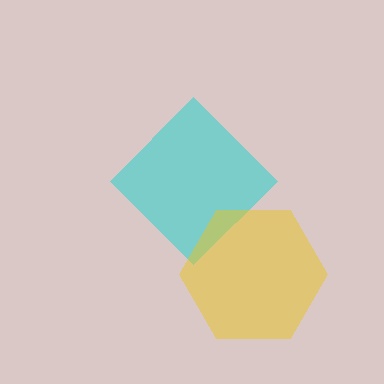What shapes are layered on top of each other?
The layered shapes are: a cyan diamond, a yellow hexagon.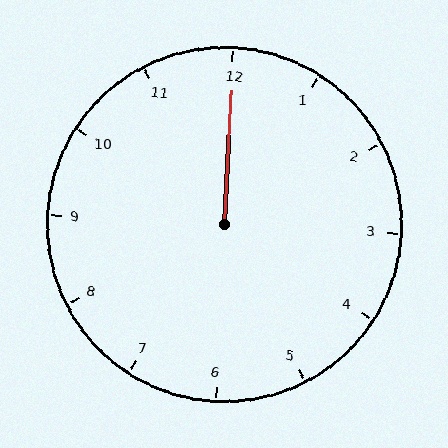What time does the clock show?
12:00.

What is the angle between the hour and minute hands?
Approximately 0 degrees.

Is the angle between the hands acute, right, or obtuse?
It is acute.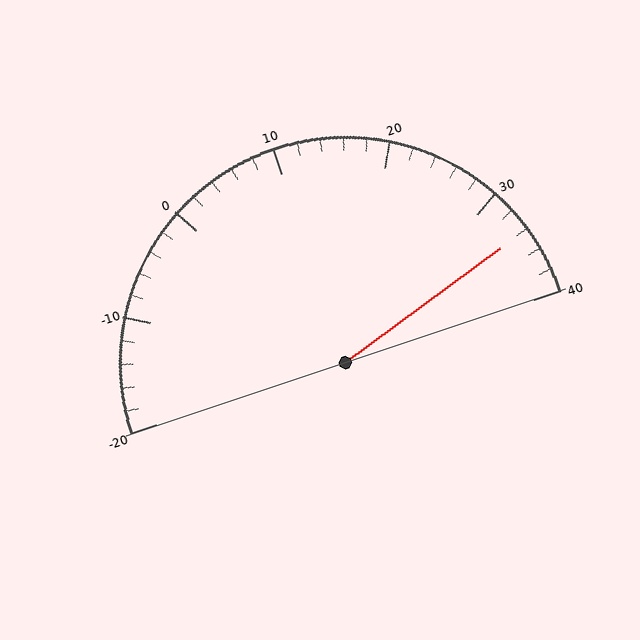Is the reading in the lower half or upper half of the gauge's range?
The reading is in the upper half of the range (-20 to 40).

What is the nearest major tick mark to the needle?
The nearest major tick mark is 30.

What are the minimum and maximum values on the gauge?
The gauge ranges from -20 to 40.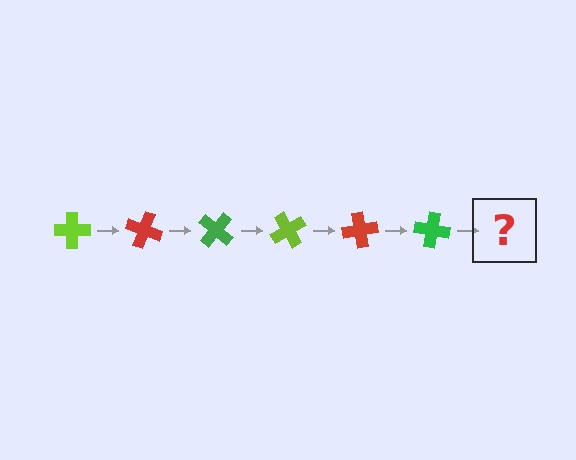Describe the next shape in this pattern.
It should be a lime cross, rotated 120 degrees from the start.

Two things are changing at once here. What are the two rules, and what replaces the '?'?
The two rules are that it rotates 20 degrees each step and the color cycles through lime, red, and green. The '?' should be a lime cross, rotated 120 degrees from the start.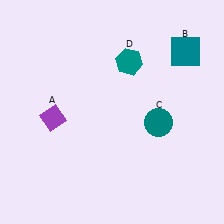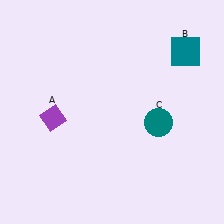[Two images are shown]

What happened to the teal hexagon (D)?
The teal hexagon (D) was removed in Image 2. It was in the top-right area of Image 1.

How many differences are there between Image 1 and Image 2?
There is 1 difference between the two images.